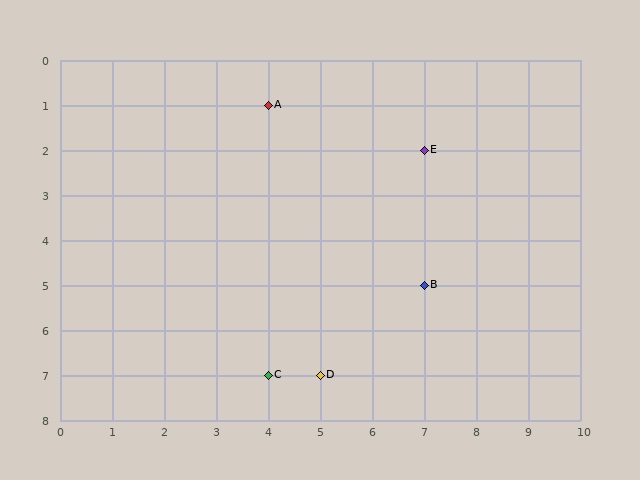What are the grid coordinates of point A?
Point A is at grid coordinates (4, 1).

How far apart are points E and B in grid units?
Points E and B are 3 rows apart.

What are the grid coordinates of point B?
Point B is at grid coordinates (7, 5).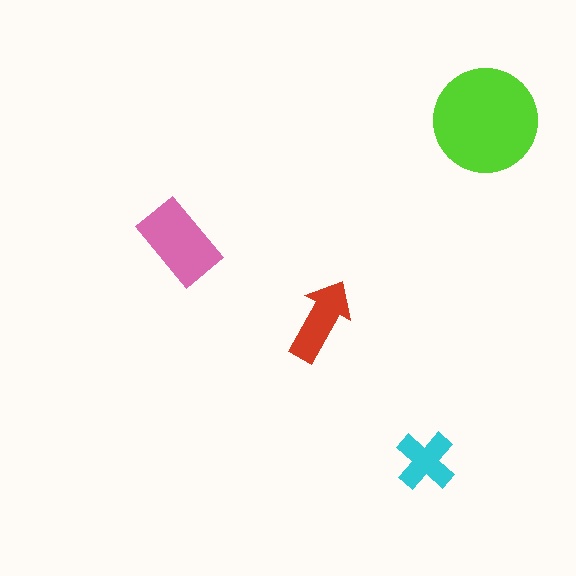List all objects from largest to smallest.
The lime circle, the pink rectangle, the red arrow, the cyan cross.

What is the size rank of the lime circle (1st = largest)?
1st.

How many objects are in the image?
There are 4 objects in the image.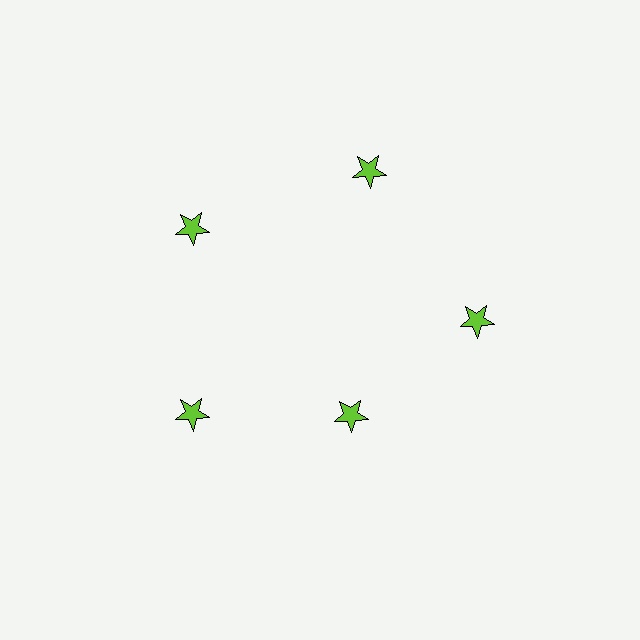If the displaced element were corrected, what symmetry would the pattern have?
It would have 5-fold rotational symmetry — the pattern would map onto itself every 72 degrees.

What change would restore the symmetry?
The symmetry would be restored by moving it outward, back onto the ring so that all 5 stars sit at equal angles and equal distance from the center.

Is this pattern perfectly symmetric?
No. The 5 lime stars are arranged in a ring, but one element near the 5 o'clock position is pulled inward toward the center, breaking the 5-fold rotational symmetry.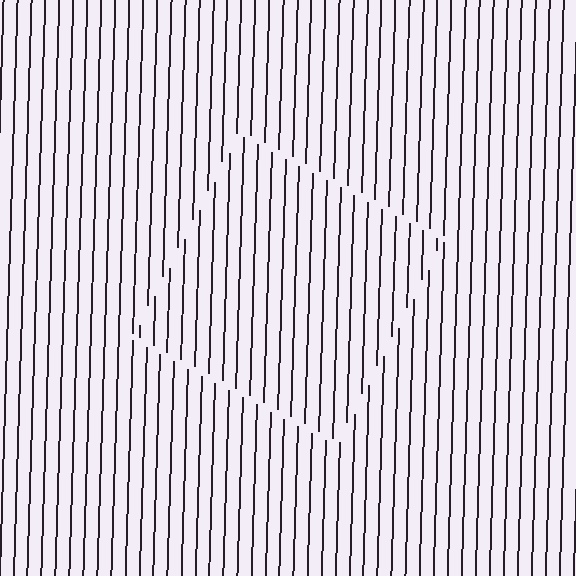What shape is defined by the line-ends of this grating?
An illusory square. The interior of the shape contains the same grating, shifted by half a period — the contour is defined by the phase discontinuity where line-ends from the inner and outer gratings abut.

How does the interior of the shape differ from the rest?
The interior of the shape contains the same grating, shifted by half a period — the contour is defined by the phase discontinuity where line-ends from the inner and outer gratings abut.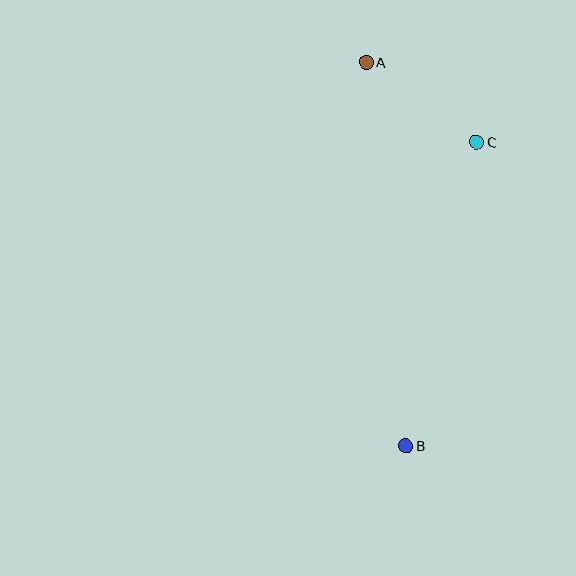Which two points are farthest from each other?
Points A and B are farthest from each other.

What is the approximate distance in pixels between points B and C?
The distance between B and C is approximately 312 pixels.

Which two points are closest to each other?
Points A and C are closest to each other.